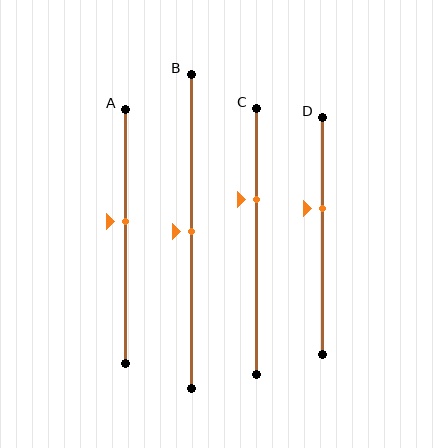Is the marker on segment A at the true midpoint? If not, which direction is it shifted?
No, the marker on segment A is shifted upward by about 6% of the segment length.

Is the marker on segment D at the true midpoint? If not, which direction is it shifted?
No, the marker on segment D is shifted upward by about 12% of the segment length.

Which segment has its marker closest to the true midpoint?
Segment B has its marker closest to the true midpoint.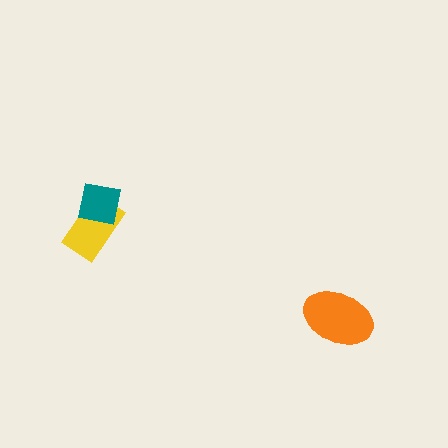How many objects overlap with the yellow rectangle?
1 object overlaps with the yellow rectangle.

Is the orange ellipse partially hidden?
No, no other shape covers it.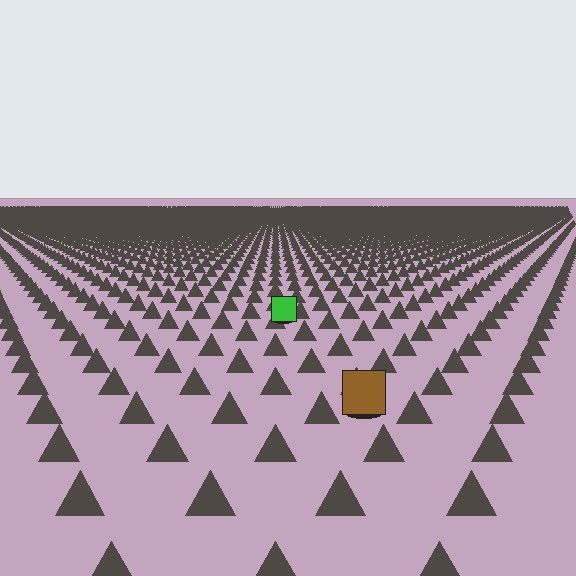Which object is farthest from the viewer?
The green square is farthest from the viewer. It appears smaller and the ground texture around it is denser.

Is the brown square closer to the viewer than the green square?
Yes. The brown square is closer — you can tell from the texture gradient: the ground texture is coarser near it.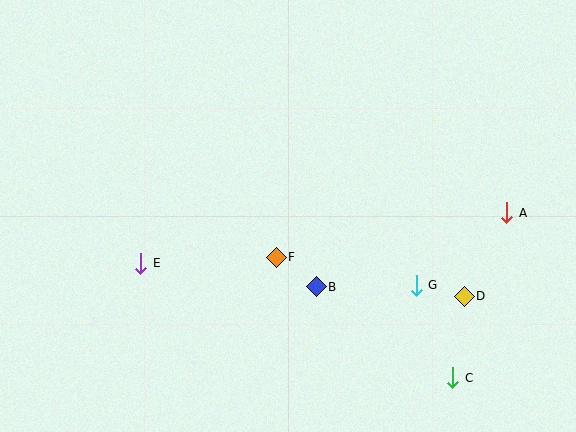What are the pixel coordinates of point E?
Point E is at (141, 263).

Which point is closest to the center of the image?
Point F at (276, 257) is closest to the center.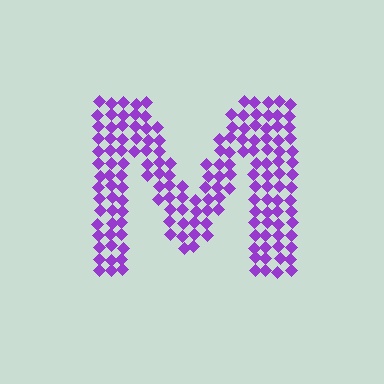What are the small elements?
The small elements are diamonds.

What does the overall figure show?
The overall figure shows the letter M.